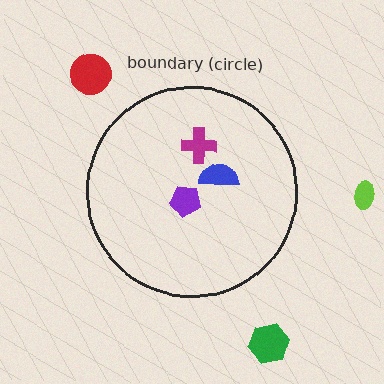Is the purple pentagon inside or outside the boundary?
Inside.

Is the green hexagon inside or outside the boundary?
Outside.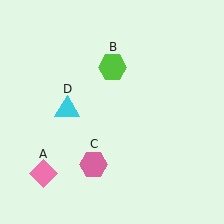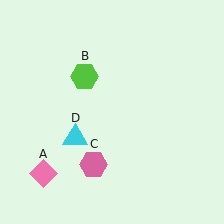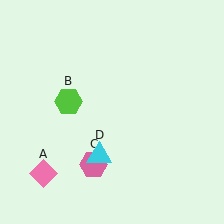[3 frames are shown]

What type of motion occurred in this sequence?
The lime hexagon (object B), cyan triangle (object D) rotated counterclockwise around the center of the scene.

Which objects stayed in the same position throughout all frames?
Pink diamond (object A) and pink hexagon (object C) remained stationary.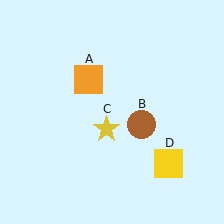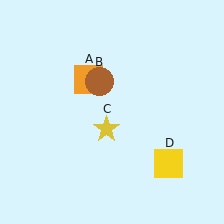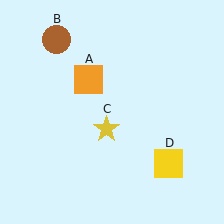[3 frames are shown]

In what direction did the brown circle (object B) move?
The brown circle (object B) moved up and to the left.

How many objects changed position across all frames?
1 object changed position: brown circle (object B).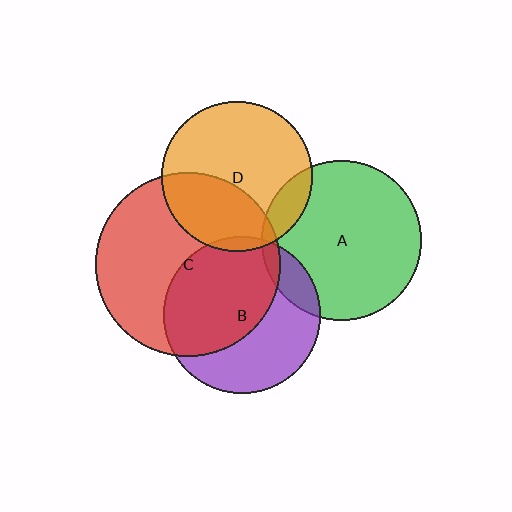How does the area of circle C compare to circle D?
Approximately 1.5 times.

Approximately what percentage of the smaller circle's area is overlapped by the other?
Approximately 10%.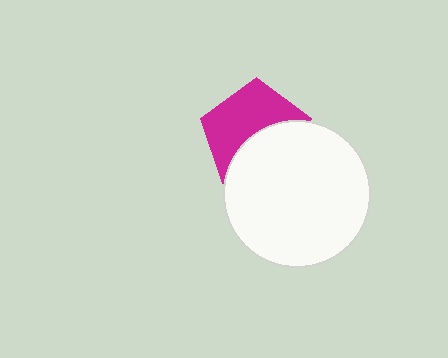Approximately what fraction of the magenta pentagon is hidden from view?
Roughly 46% of the magenta pentagon is hidden behind the white circle.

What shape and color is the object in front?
The object in front is a white circle.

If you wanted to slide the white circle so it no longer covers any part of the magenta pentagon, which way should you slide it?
Slide it down — that is the most direct way to separate the two shapes.